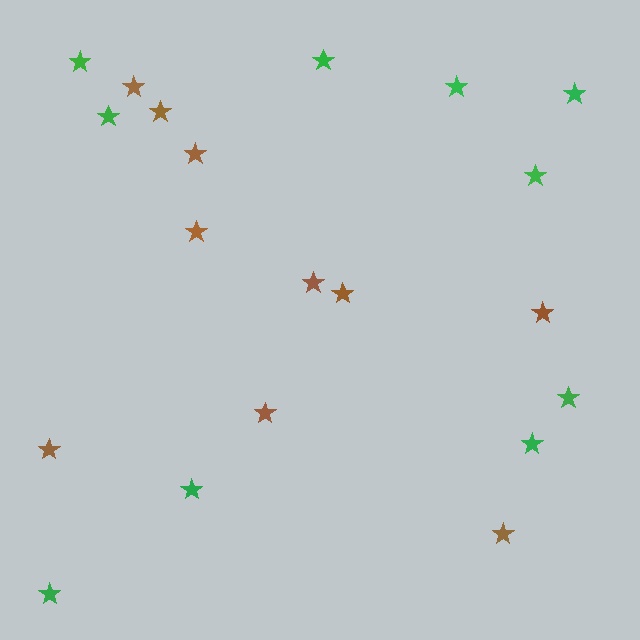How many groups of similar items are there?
There are 2 groups: one group of brown stars (10) and one group of green stars (10).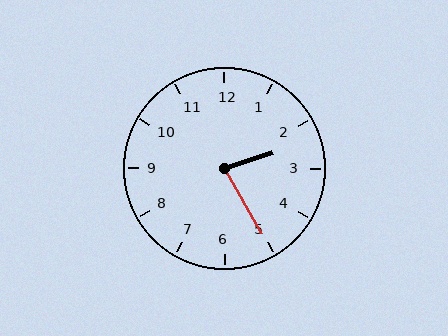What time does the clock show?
2:25.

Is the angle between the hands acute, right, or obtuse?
It is acute.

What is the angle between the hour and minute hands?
Approximately 78 degrees.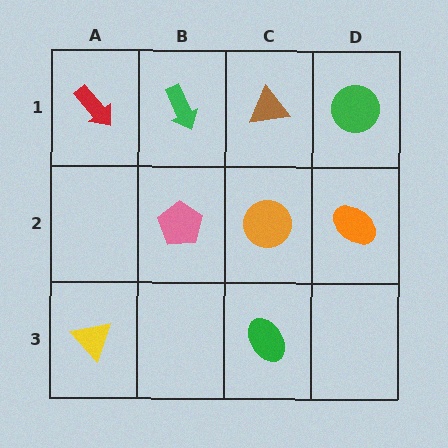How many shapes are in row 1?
4 shapes.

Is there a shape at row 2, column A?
No, that cell is empty.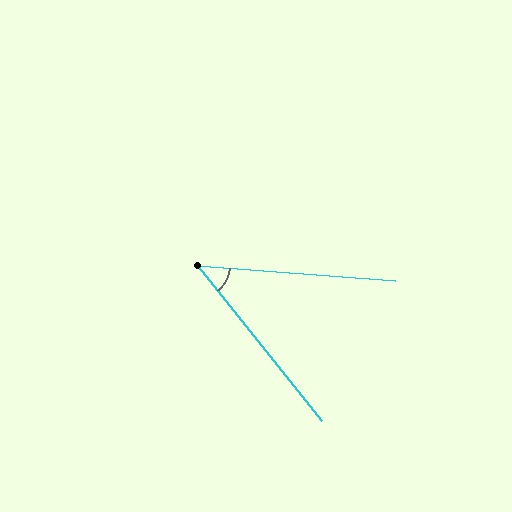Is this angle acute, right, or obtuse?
It is acute.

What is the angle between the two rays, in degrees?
Approximately 47 degrees.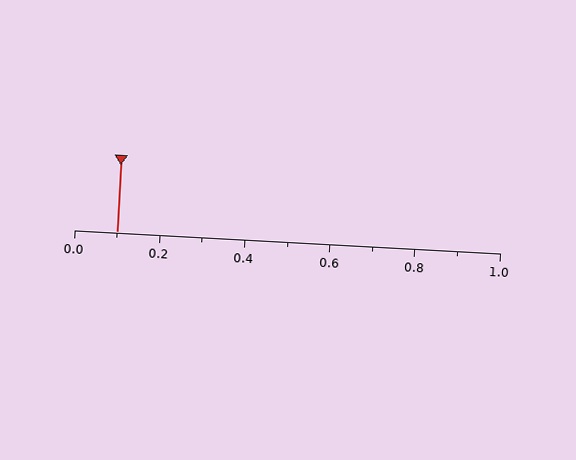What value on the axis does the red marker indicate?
The marker indicates approximately 0.1.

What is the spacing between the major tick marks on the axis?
The major ticks are spaced 0.2 apart.